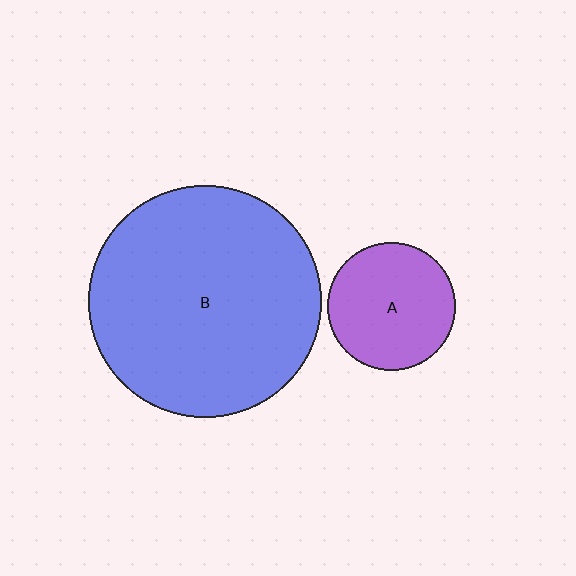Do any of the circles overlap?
No, none of the circles overlap.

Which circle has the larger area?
Circle B (blue).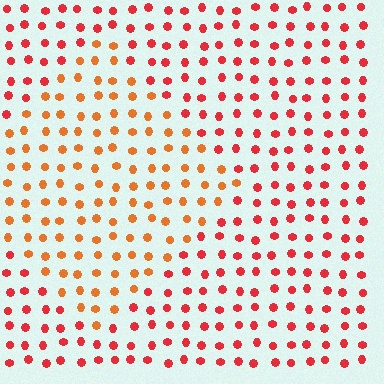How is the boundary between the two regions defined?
The boundary is defined purely by a slight shift in hue (about 29 degrees). Spacing, size, and orientation are identical on both sides.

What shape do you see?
I see a diamond.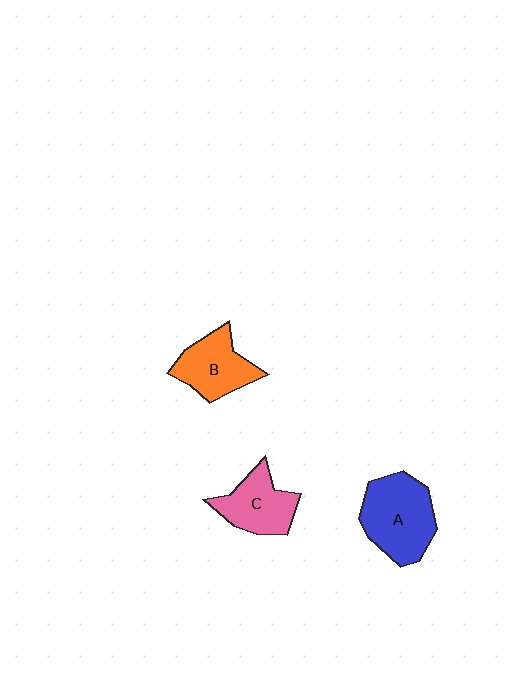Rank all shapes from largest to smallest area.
From largest to smallest: A (blue), B (orange), C (pink).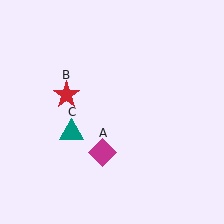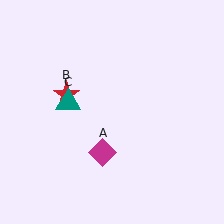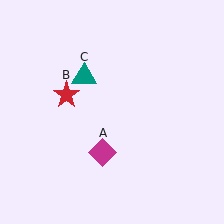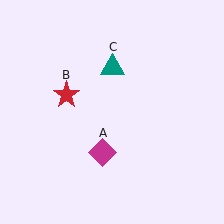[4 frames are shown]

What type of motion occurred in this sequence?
The teal triangle (object C) rotated clockwise around the center of the scene.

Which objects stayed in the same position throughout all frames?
Magenta diamond (object A) and red star (object B) remained stationary.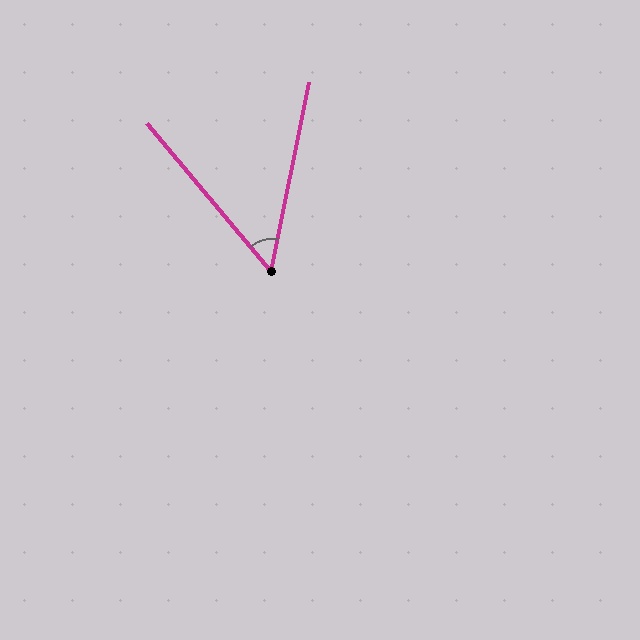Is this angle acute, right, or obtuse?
It is acute.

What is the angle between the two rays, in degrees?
Approximately 51 degrees.